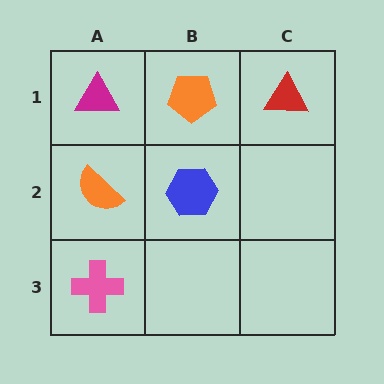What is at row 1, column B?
An orange pentagon.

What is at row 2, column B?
A blue hexagon.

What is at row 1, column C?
A red triangle.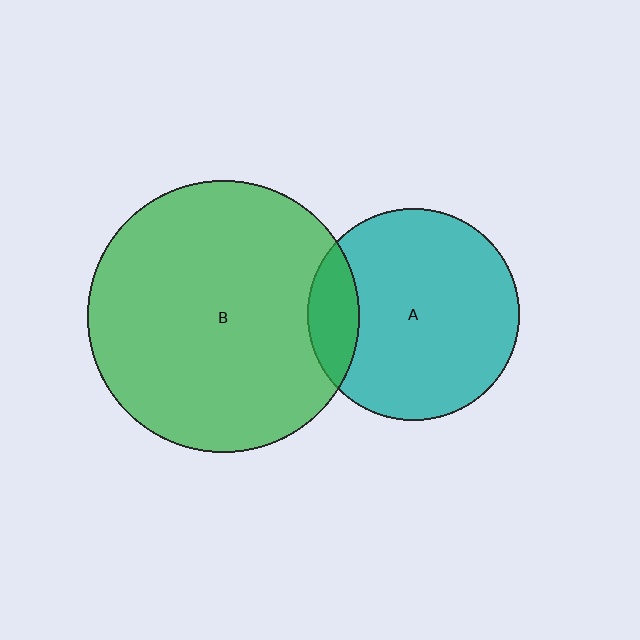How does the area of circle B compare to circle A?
Approximately 1.7 times.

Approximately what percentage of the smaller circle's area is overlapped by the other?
Approximately 15%.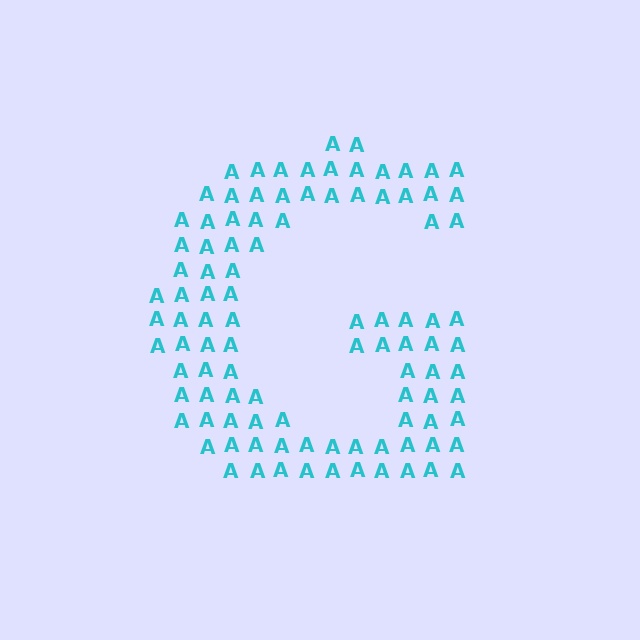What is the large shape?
The large shape is the letter G.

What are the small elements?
The small elements are letter A's.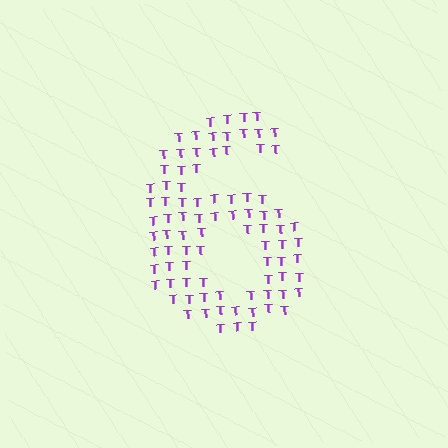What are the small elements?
The small elements are letter T's.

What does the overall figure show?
The overall figure shows the digit 6.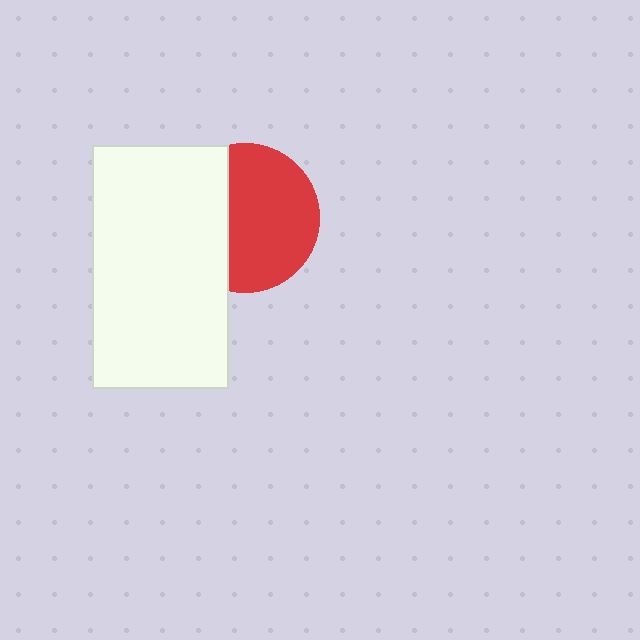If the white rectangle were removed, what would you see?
You would see the complete red circle.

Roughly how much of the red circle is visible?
About half of it is visible (roughly 63%).